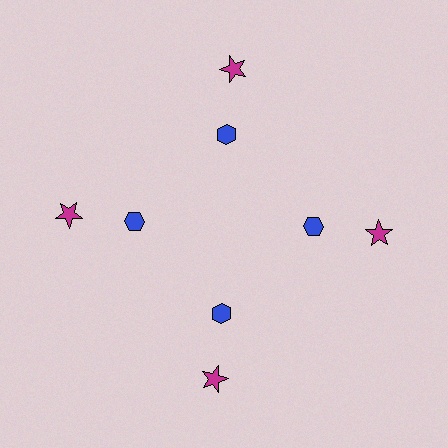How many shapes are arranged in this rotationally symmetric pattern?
There are 8 shapes, arranged in 4 groups of 2.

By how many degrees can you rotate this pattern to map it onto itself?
The pattern maps onto itself every 90 degrees of rotation.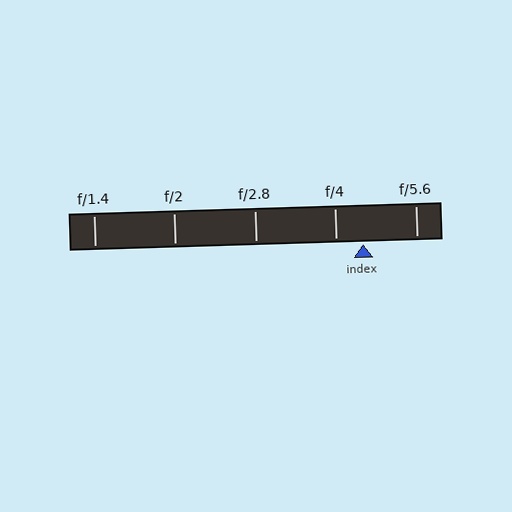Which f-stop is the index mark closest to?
The index mark is closest to f/4.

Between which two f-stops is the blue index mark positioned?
The index mark is between f/4 and f/5.6.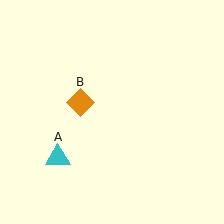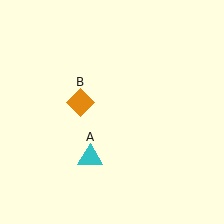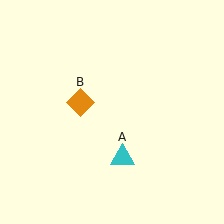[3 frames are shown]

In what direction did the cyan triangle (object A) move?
The cyan triangle (object A) moved right.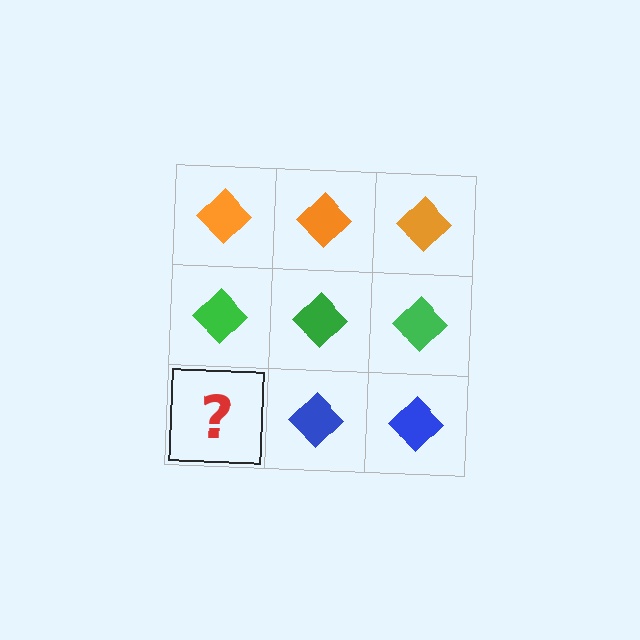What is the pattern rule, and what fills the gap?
The rule is that each row has a consistent color. The gap should be filled with a blue diamond.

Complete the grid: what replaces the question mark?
The question mark should be replaced with a blue diamond.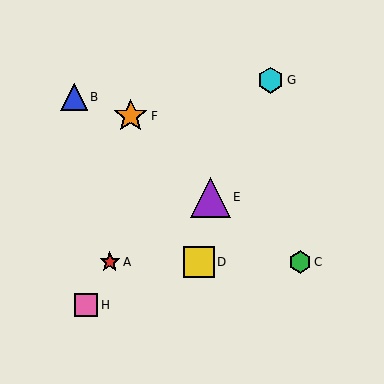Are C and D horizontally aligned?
Yes, both are at y≈262.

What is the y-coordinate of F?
Object F is at y≈116.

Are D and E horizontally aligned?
No, D is at y≈262 and E is at y≈197.